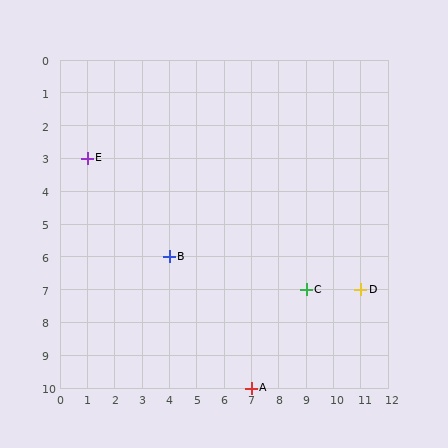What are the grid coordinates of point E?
Point E is at grid coordinates (1, 3).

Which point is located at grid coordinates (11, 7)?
Point D is at (11, 7).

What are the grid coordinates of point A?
Point A is at grid coordinates (7, 10).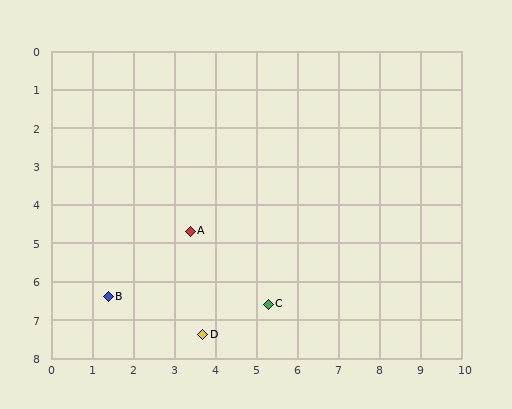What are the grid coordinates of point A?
Point A is at approximately (3.4, 4.7).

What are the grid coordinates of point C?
Point C is at approximately (5.3, 6.6).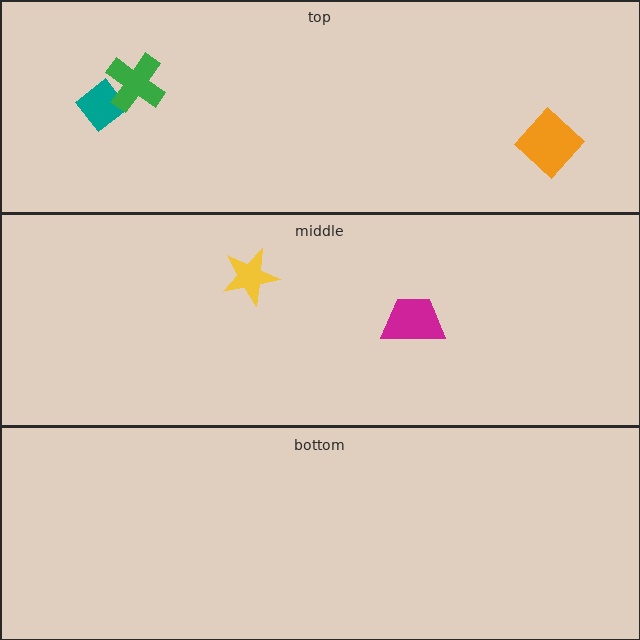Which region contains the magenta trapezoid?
The middle region.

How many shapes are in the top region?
3.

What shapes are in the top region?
The teal diamond, the orange diamond, the green cross.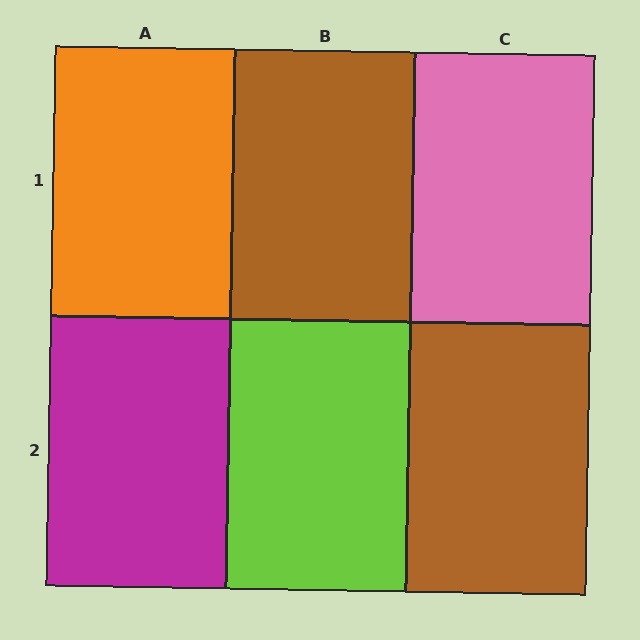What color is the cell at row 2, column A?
Magenta.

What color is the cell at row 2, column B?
Lime.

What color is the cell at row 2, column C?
Brown.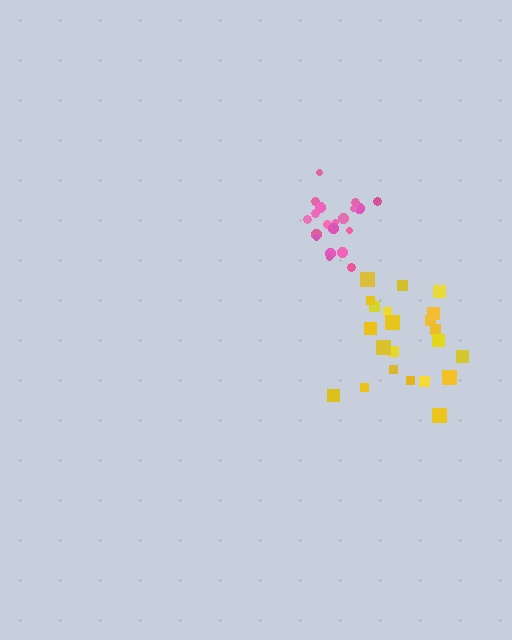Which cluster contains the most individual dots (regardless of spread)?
Yellow (22).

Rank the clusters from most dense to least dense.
pink, yellow.